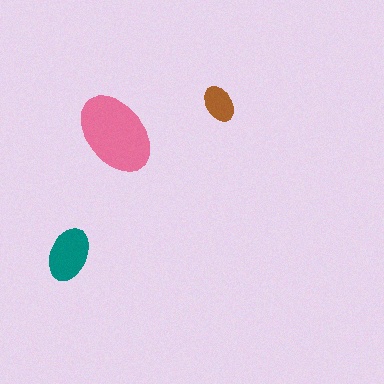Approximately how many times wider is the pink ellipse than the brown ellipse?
About 2 times wider.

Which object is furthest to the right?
The brown ellipse is rightmost.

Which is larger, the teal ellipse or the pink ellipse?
The pink one.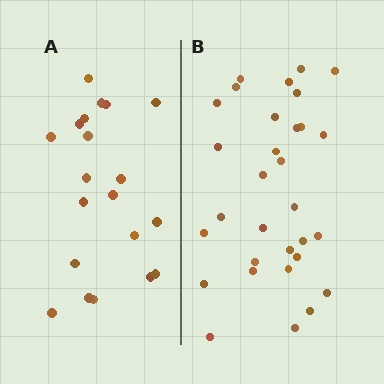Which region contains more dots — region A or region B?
Region B (the right region) has more dots.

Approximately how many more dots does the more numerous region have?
Region B has roughly 12 or so more dots than region A.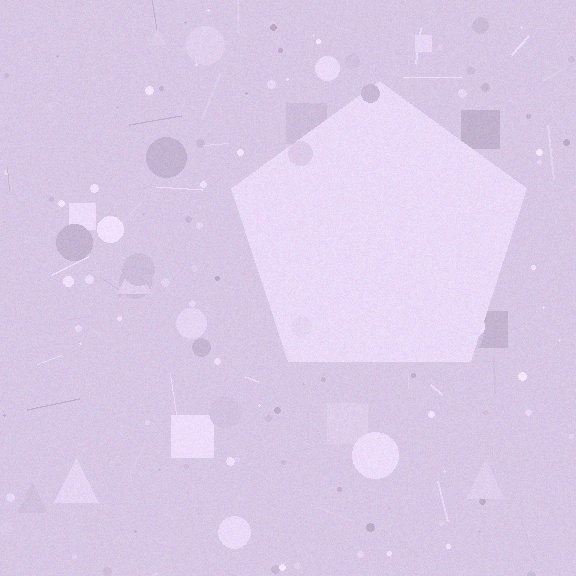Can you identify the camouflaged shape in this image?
The camouflaged shape is a pentagon.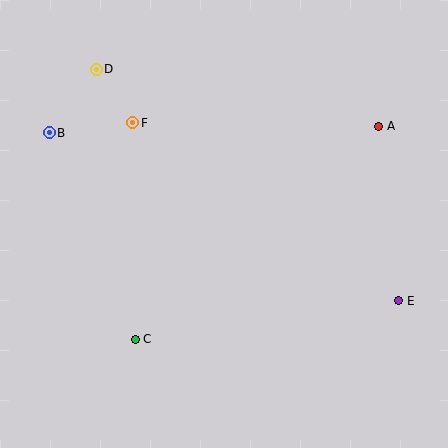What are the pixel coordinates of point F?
Point F is at (133, 123).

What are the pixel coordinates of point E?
Point E is at (399, 301).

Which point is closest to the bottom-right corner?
Point E is closest to the bottom-right corner.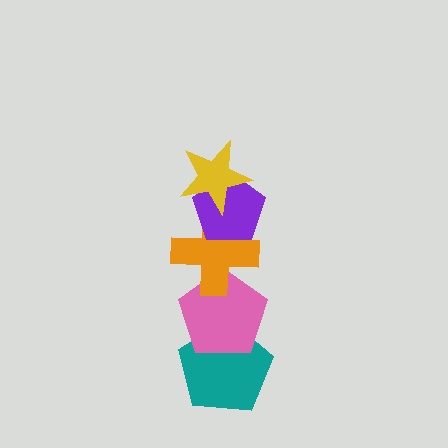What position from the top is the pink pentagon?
The pink pentagon is 4th from the top.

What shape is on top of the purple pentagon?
The yellow star is on top of the purple pentagon.